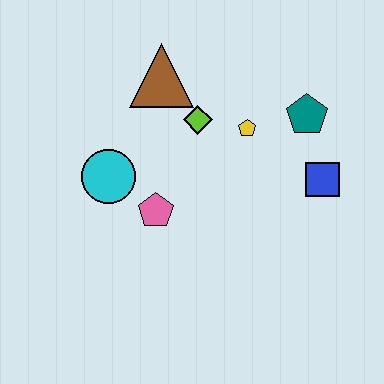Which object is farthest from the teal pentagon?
The cyan circle is farthest from the teal pentagon.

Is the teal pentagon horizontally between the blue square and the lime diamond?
Yes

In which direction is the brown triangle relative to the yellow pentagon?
The brown triangle is to the left of the yellow pentagon.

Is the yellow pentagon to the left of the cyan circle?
No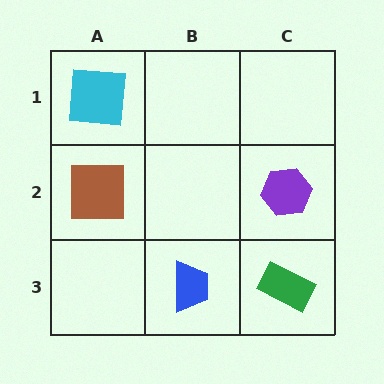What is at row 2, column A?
A brown square.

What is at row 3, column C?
A green rectangle.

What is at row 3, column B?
A blue trapezoid.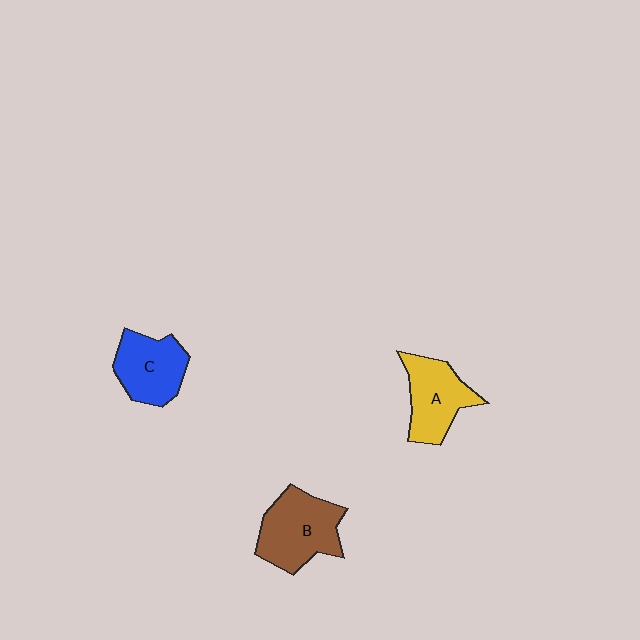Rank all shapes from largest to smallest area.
From largest to smallest: B (brown), A (yellow), C (blue).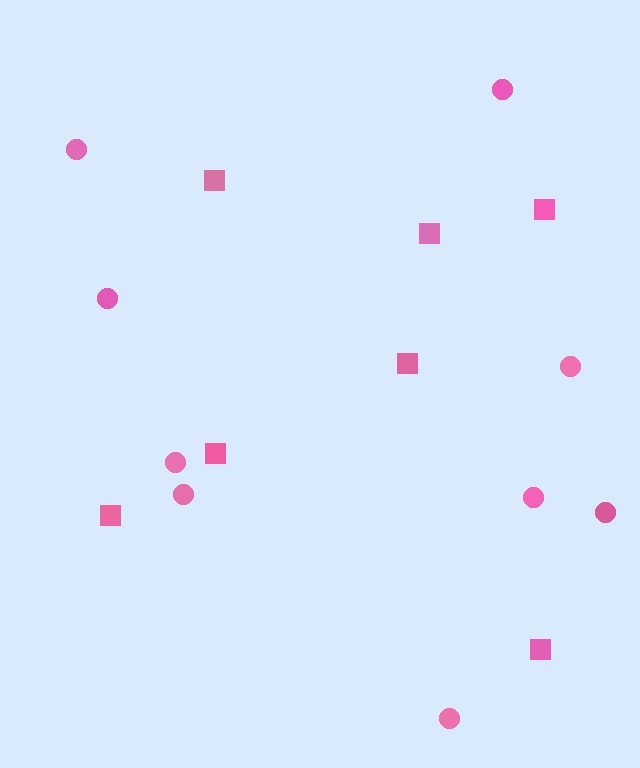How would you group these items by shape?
There are 2 groups: one group of squares (7) and one group of circles (9).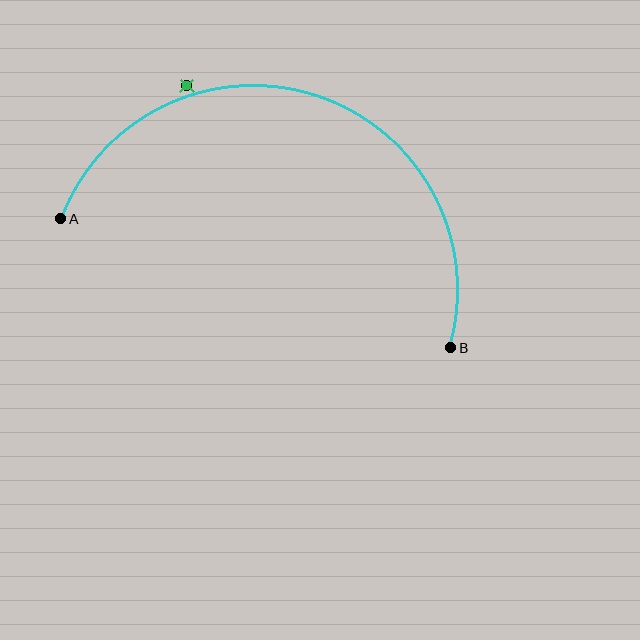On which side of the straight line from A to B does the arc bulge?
The arc bulges above the straight line connecting A and B.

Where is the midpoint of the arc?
The arc midpoint is the point on the curve farthest from the straight line joining A and B. It sits above that line.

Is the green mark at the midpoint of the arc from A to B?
No — the green mark does not lie on the arc at all. It sits slightly outside the curve.